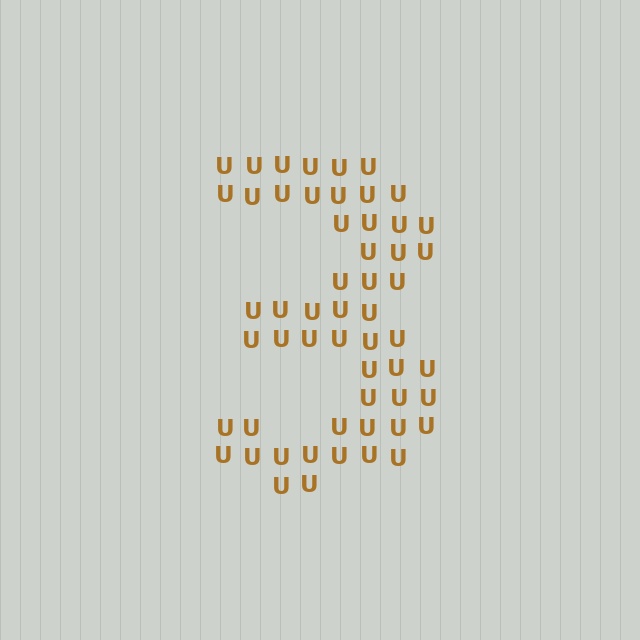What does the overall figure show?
The overall figure shows the digit 3.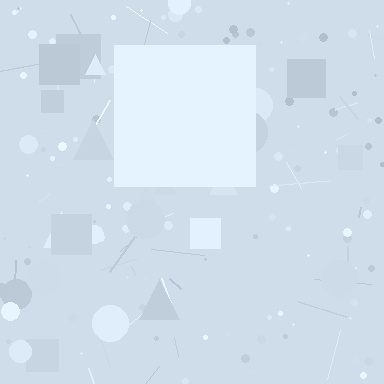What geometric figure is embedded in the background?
A square is embedded in the background.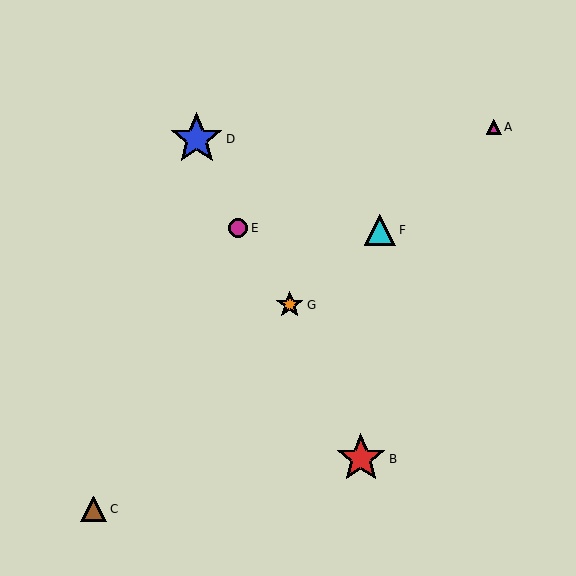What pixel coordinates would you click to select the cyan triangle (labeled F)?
Click at (380, 230) to select the cyan triangle F.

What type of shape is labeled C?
Shape C is a brown triangle.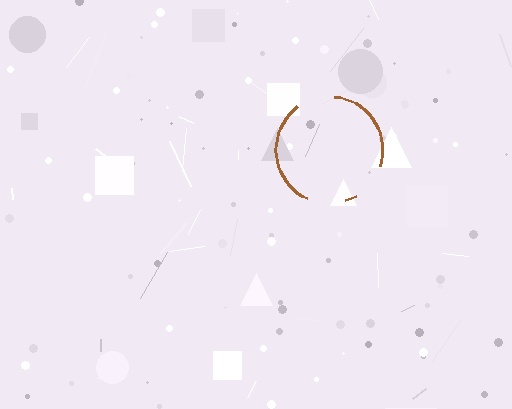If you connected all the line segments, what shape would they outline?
They would outline a circle.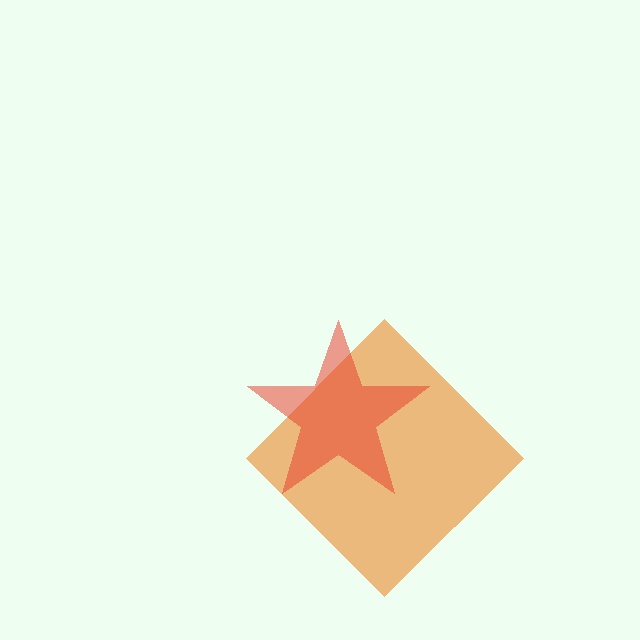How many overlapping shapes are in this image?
There are 2 overlapping shapes in the image.